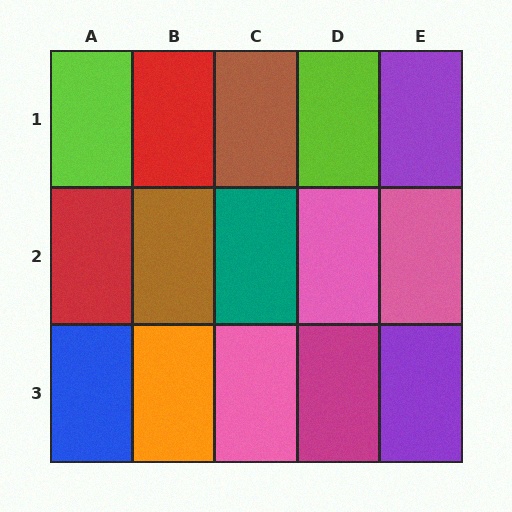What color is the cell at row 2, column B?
Brown.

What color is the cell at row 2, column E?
Pink.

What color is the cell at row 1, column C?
Brown.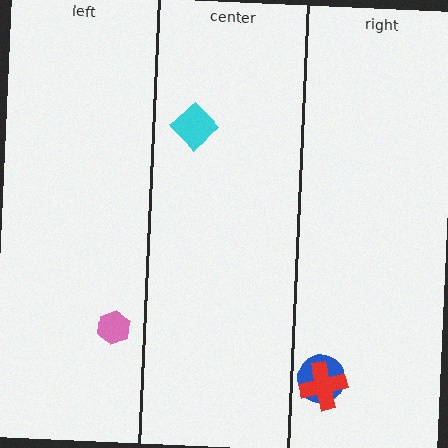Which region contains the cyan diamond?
The center region.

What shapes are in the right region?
The blue circle, the red cross.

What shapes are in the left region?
The pink hexagon.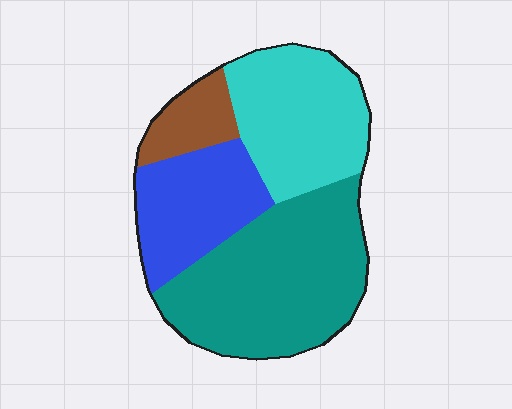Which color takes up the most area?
Teal, at roughly 40%.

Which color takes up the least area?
Brown, at roughly 10%.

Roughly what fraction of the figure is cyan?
Cyan covers 28% of the figure.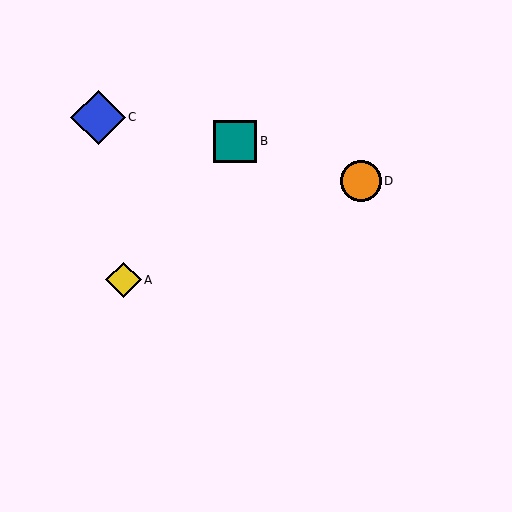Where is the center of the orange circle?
The center of the orange circle is at (361, 181).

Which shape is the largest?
The blue diamond (labeled C) is the largest.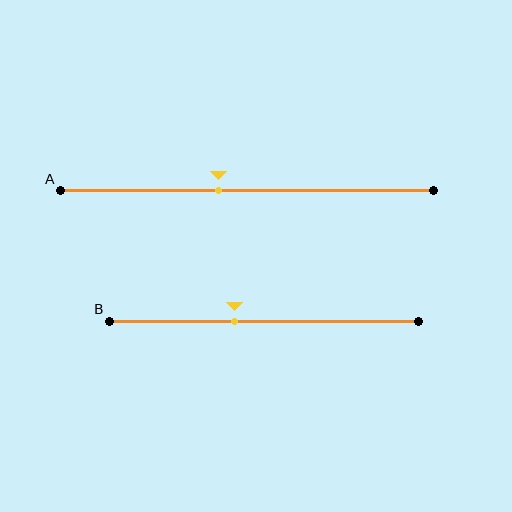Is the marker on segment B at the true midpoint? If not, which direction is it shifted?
No, the marker on segment B is shifted to the left by about 10% of the segment length.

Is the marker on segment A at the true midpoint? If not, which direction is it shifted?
No, the marker on segment A is shifted to the left by about 8% of the segment length.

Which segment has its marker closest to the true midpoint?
Segment A has its marker closest to the true midpoint.